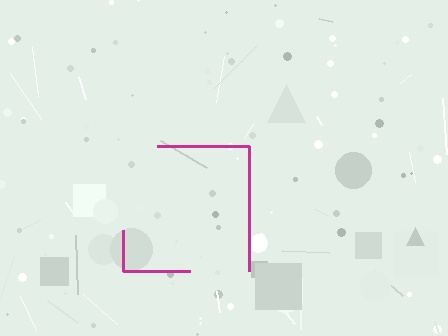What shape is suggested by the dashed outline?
The dashed outline suggests a square.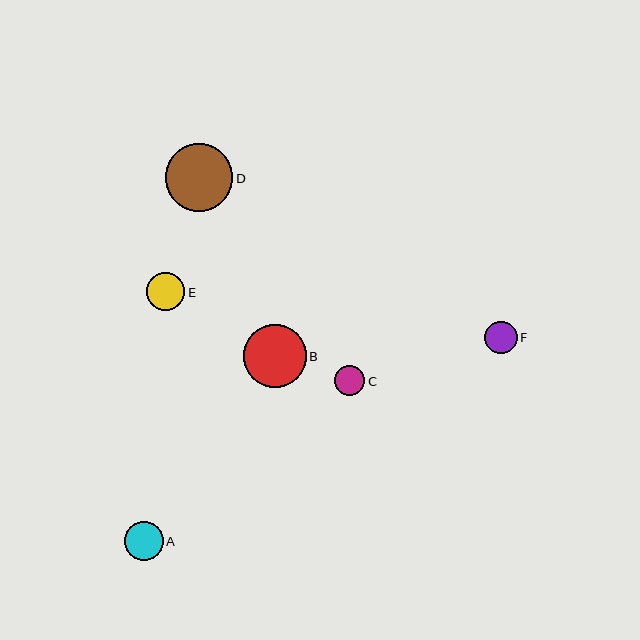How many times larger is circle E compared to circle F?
Circle E is approximately 1.2 times the size of circle F.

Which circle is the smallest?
Circle C is the smallest with a size of approximately 30 pixels.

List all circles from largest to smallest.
From largest to smallest: D, B, A, E, F, C.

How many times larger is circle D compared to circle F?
Circle D is approximately 2.1 times the size of circle F.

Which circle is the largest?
Circle D is the largest with a size of approximately 68 pixels.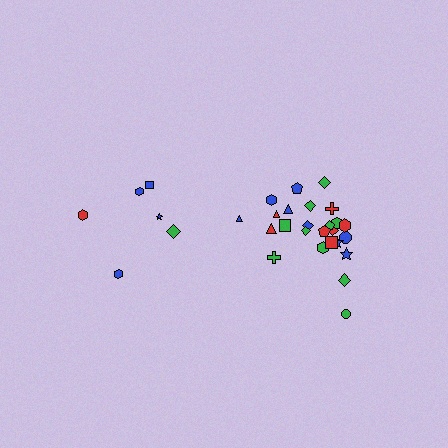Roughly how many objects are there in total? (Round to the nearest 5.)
Roughly 30 objects in total.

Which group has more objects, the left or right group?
The right group.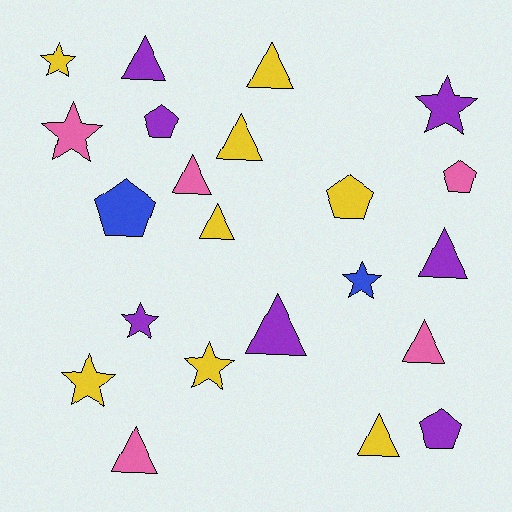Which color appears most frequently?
Yellow, with 8 objects.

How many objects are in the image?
There are 22 objects.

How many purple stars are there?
There are 2 purple stars.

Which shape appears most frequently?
Triangle, with 10 objects.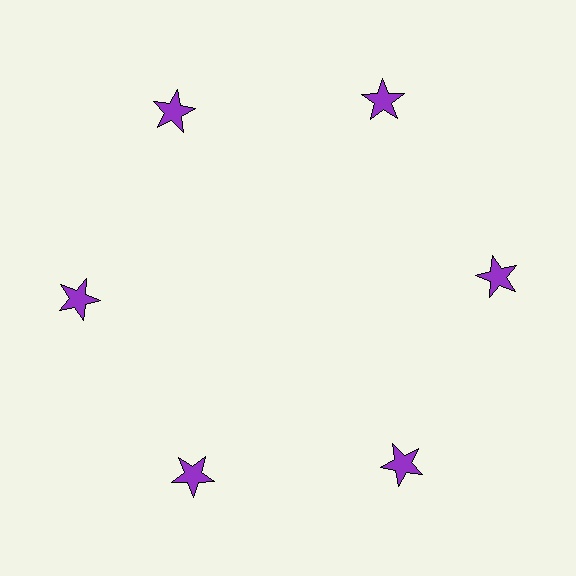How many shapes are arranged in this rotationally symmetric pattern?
There are 6 shapes, arranged in 6 groups of 1.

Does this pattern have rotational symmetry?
Yes, this pattern has 6-fold rotational symmetry. It looks the same after rotating 60 degrees around the center.